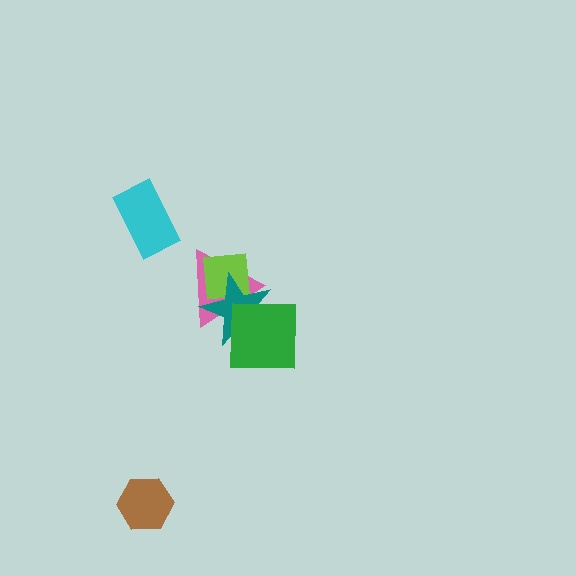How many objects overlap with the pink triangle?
3 objects overlap with the pink triangle.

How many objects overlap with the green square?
2 objects overlap with the green square.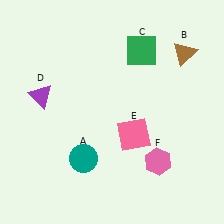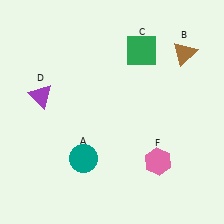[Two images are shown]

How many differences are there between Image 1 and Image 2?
There is 1 difference between the two images.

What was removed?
The pink square (E) was removed in Image 2.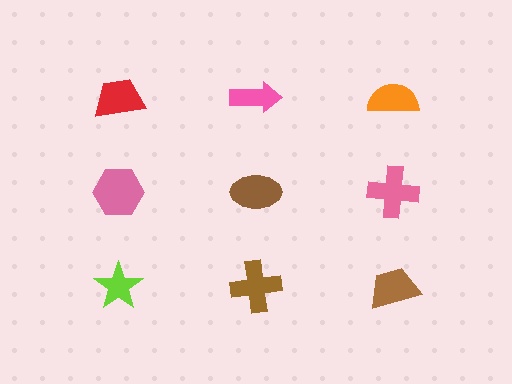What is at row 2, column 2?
A brown ellipse.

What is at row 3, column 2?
A brown cross.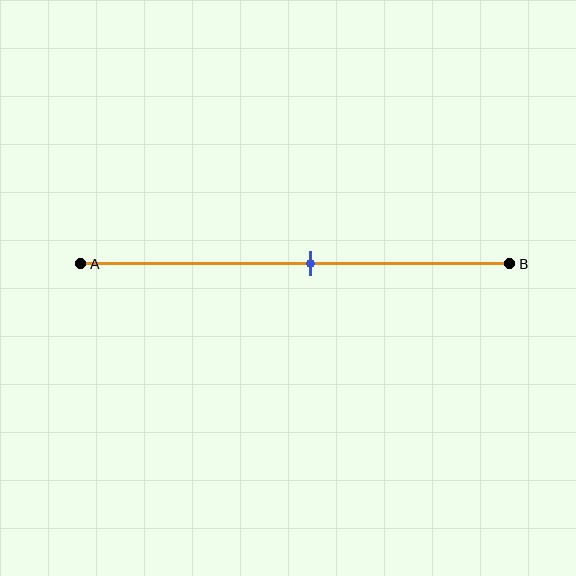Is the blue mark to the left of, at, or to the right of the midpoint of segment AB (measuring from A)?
The blue mark is to the right of the midpoint of segment AB.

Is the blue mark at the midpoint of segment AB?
No, the mark is at about 55% from A, not at the 50% midpoint.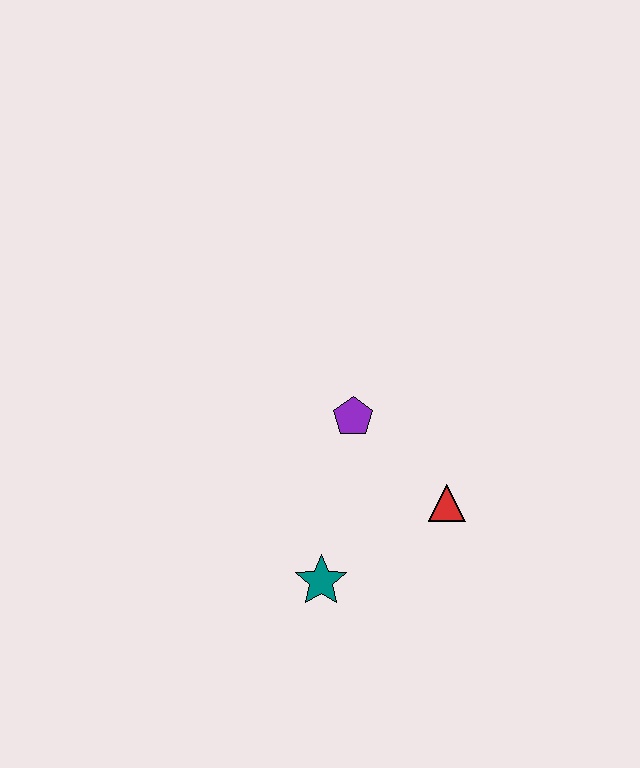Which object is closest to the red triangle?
The purple pentagon is closest to the red triangle.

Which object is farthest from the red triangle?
The teal star is farthest from the red triangle.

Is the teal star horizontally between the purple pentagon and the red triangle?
No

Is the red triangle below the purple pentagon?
Yes